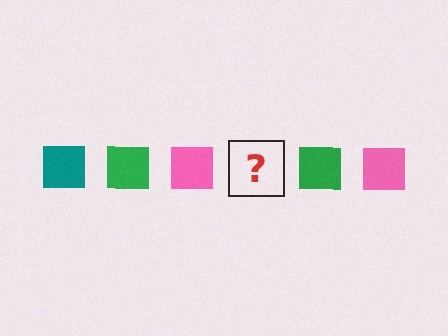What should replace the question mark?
The question mark should be replaced with a teal square.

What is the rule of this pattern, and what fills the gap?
The rule is that the pattern cycles through teal, green, pink squares. The gap should be filled with a teal square.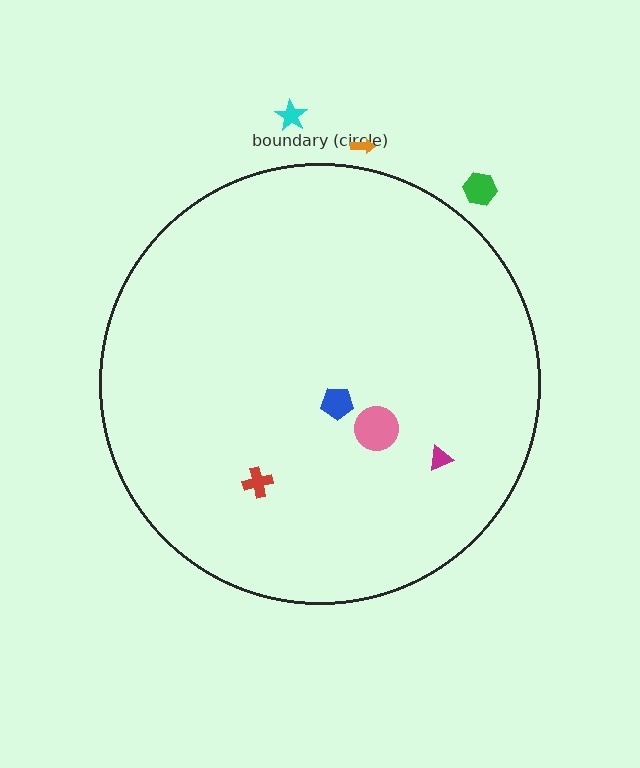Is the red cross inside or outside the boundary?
Inside.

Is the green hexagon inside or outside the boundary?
Outside.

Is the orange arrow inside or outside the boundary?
Outside.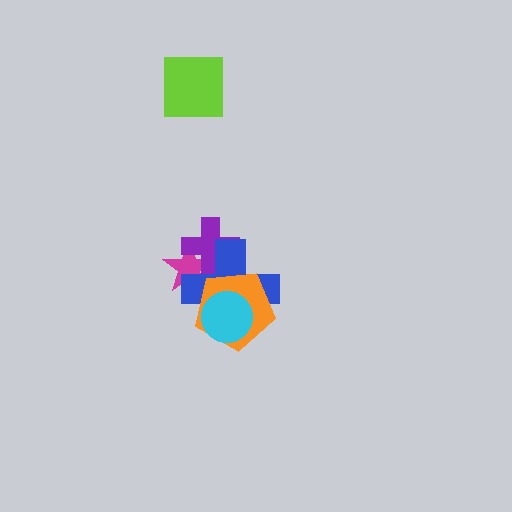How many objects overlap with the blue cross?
4 objects overlap with the blue cross.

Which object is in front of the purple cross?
The blue cross is in front of the purple cross.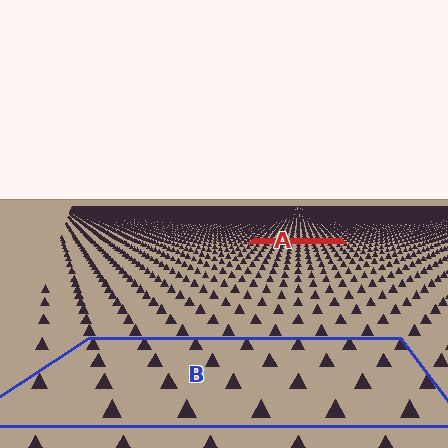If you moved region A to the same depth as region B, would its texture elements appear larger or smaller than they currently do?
They would appear larger. At a closer depth, the same texture elements are projected at a bigger on-screen size.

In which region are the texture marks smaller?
The texture marks are smaller in region A, because it is farther away.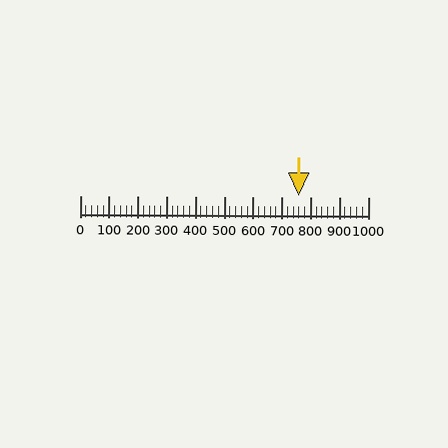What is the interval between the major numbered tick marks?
The major tick marks are spaced 100 units apart.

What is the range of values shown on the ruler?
The ruler shows values from 0 to 1000.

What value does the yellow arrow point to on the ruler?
The yellow arrow points to approximately 760.